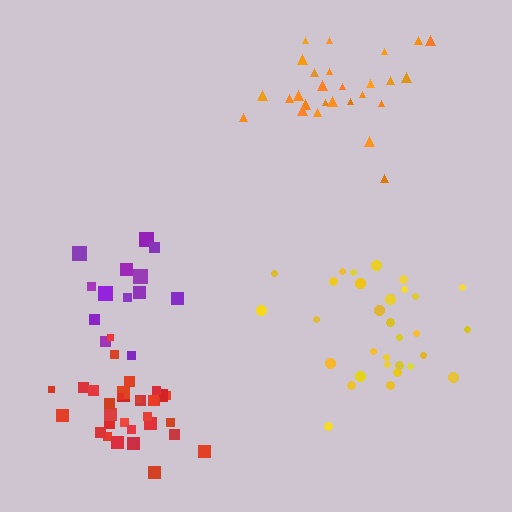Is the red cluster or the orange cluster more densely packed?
Red.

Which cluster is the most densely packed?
Red.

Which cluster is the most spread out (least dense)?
Orange.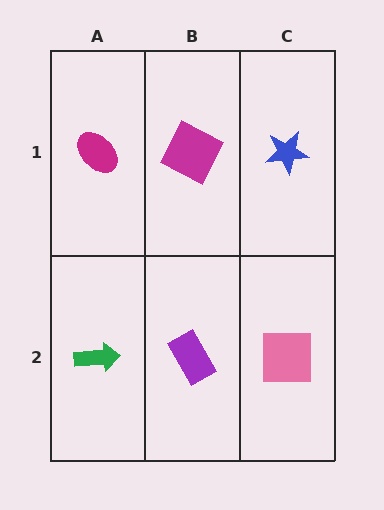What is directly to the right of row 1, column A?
A magenta square.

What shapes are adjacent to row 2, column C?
A blue star (row 1, column C), a purple rectangle (row 2, column B).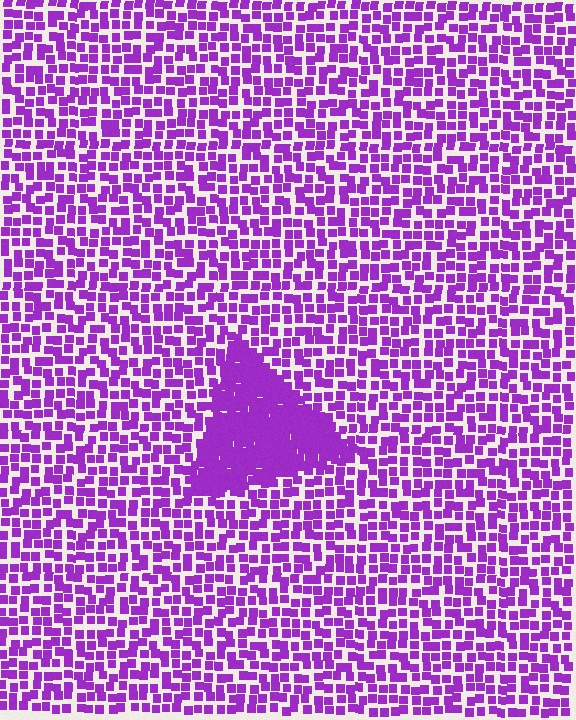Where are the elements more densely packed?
The elements are more densely packed inside the triangle boundary.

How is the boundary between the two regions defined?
The boundary is defined by a change in element density (approximately 2.3x ratio). All elements are the same color, size, and shape.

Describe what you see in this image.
The image contains small purple elements arranged at two different densities. A triangle-shaped region is visible where the elements are more densely packed than the surrounding area.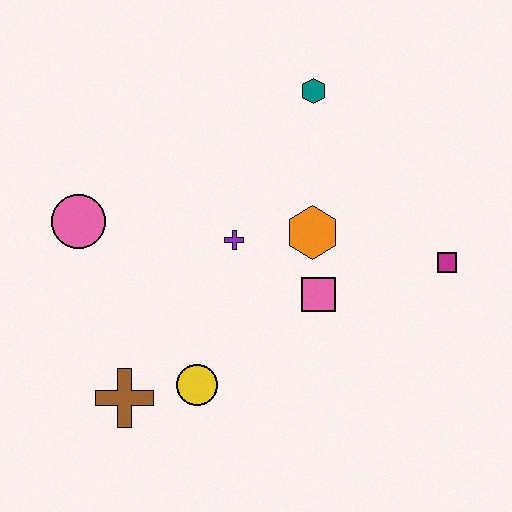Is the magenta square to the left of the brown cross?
No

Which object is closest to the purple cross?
The orange hexagon is closest to the purple cross.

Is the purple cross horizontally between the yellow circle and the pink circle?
No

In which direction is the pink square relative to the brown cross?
The pink square is to the right of the brown cross.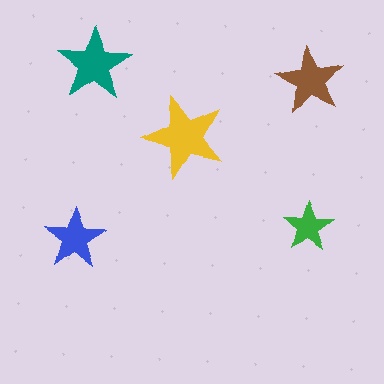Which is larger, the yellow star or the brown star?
The yellow one.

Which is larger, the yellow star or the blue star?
The yellow one.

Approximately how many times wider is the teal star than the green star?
About 1.5 times wider.